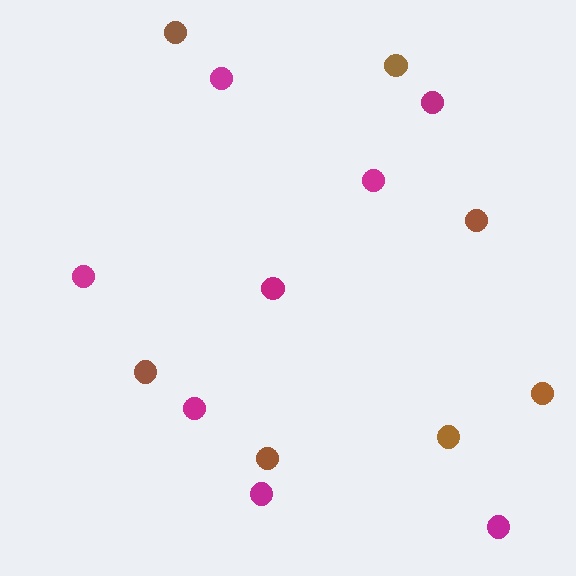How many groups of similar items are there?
There are 2 groups: one group of brown circles (7) and one group of magenta circles (8).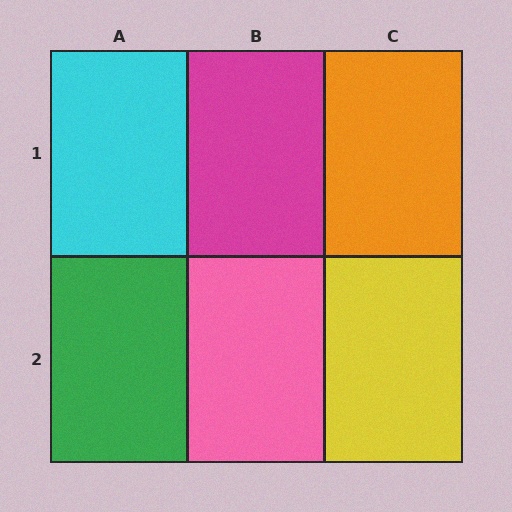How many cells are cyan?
1 cell is cyan.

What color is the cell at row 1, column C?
Orange.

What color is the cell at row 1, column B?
Magenta.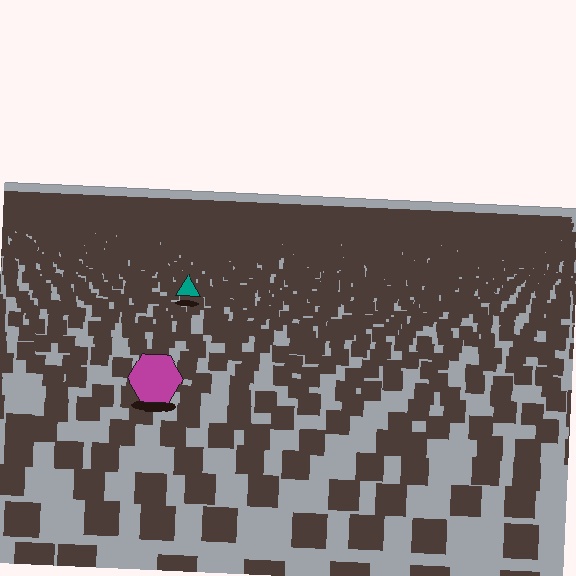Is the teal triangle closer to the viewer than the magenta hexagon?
No. The magenta hexagon is closer — you can tell from the texture gradient: the ground texture is coarser near it.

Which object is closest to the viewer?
The magenta hexagon is closest. The texture marks near it are larger and more spread out.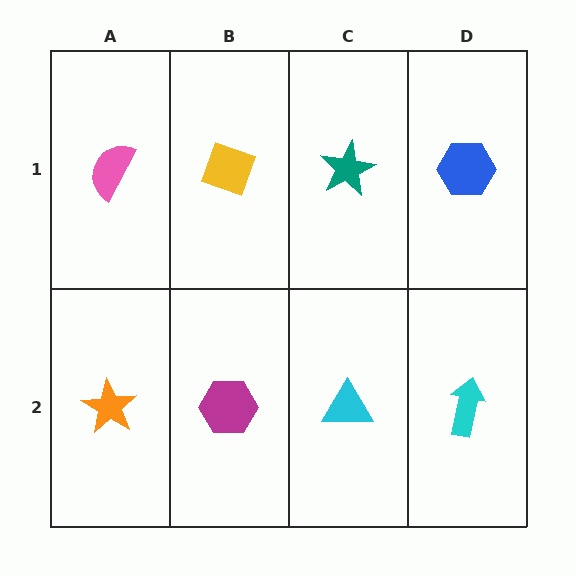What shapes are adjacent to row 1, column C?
A cyan triangle (row 2, column C), a yellow diamond (row 1, column B), a blue hexagon (row 1, column D).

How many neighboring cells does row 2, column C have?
3.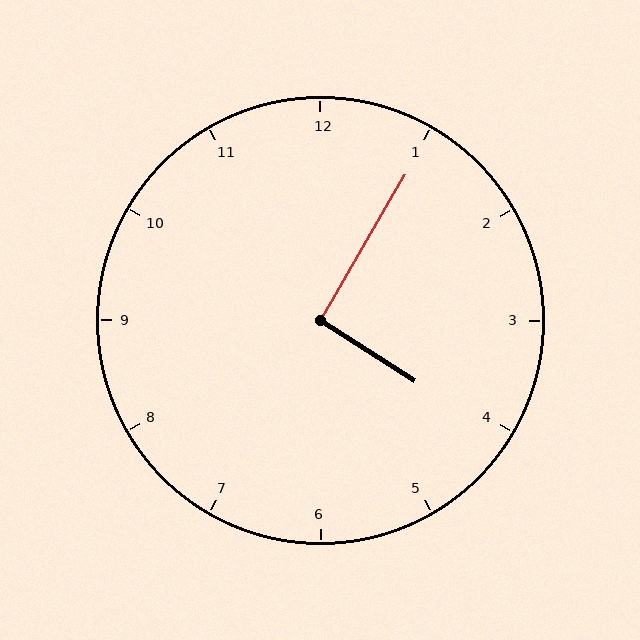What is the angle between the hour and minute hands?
Approximately 92 degrees.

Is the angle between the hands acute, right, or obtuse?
It is right.